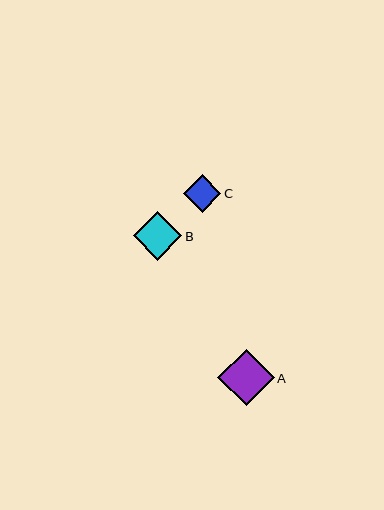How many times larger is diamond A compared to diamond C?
Diamond A is approximately 1.5 times the size of diamond C.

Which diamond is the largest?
Diamond A is the largest with a size of approximately 56 pixels.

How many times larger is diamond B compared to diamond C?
Diamond B is approximately 1.3 times the size of diamond C.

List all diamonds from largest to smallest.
From largest to smallest: A, B, C.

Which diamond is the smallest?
Diamond C is the smallest with a size of approximately 38 pixels.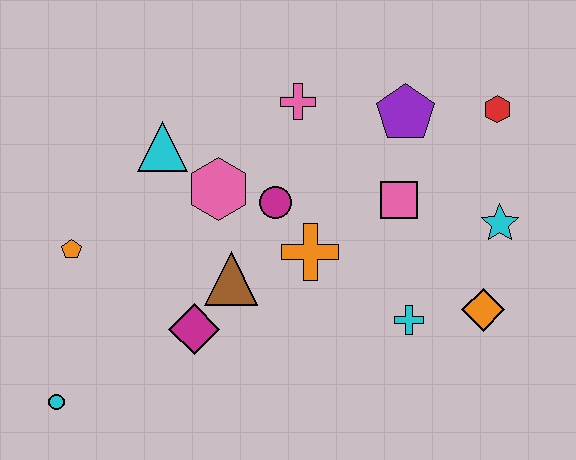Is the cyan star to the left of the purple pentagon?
No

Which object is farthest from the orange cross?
The cyan circle is farthest from the orange cross.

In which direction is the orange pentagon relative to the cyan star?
The orange pentagon is to the left of the cyan star.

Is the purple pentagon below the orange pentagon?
No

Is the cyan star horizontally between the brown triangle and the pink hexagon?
No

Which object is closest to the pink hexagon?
The magenta circle is closest to the pink hexagon.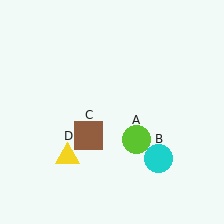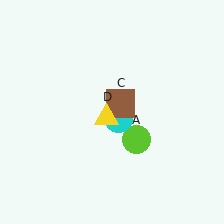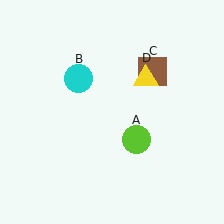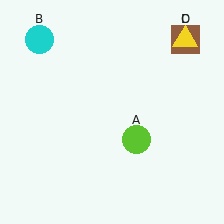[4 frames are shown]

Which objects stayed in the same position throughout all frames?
Lime circle (object A) remained stationary.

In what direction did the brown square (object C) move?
The brown square (object C) moved up and to the right.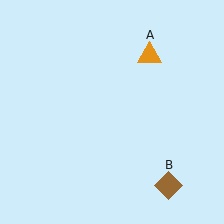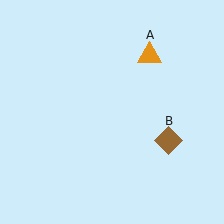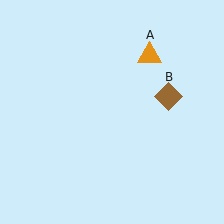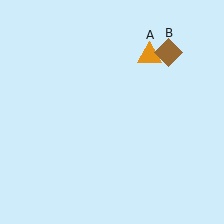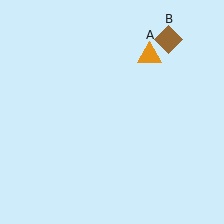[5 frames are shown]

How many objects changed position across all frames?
1 object changed position: brown diamond (object B).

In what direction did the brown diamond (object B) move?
The brown diamond (object B) moved up.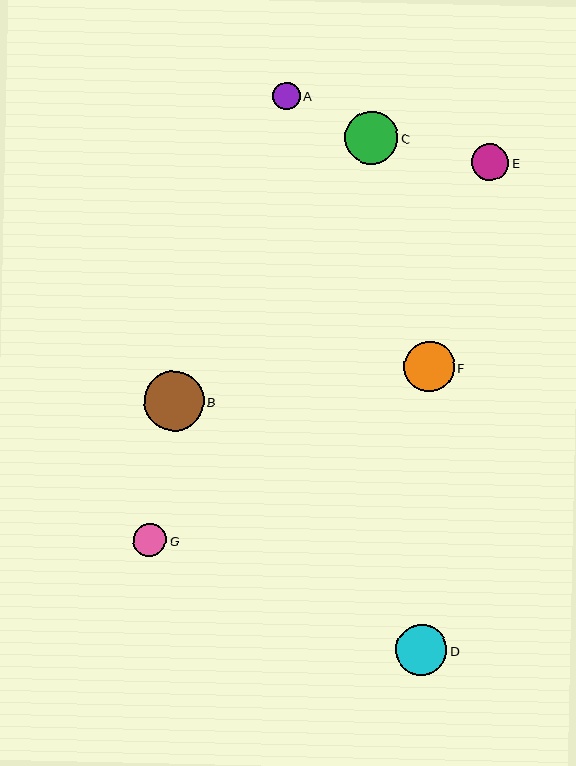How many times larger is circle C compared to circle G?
Circle C is approximately 1.6 times the size of circle G.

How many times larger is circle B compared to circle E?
Circle B is approximately 1.6 times the size of circle E.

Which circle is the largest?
Circle B is the largest with a size of approximately 60 pixels.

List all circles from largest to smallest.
From largest to smallest: B, C, D, F, E, G, A.